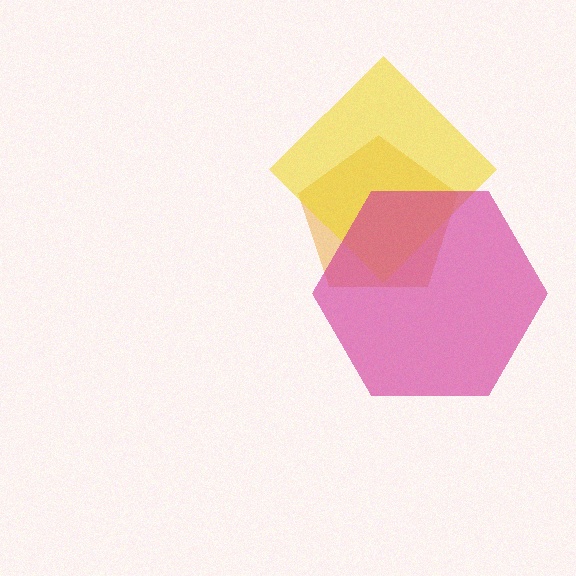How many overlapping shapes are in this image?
There are 3 overlapping shapes in the image.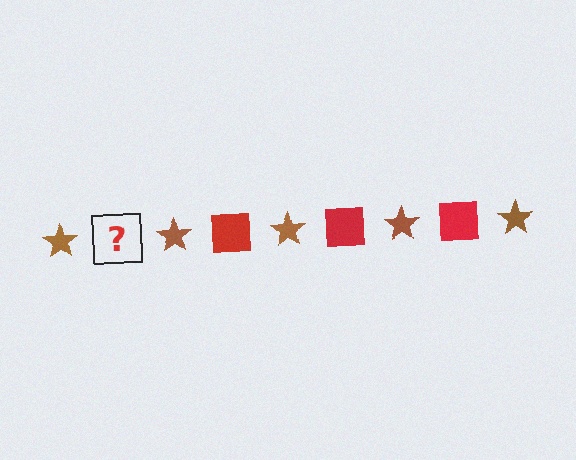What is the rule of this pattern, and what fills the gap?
The rule is that the pattern alternates between brown star and red square. The gap should be filled with a red square.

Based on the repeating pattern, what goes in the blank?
The blank should be a red square.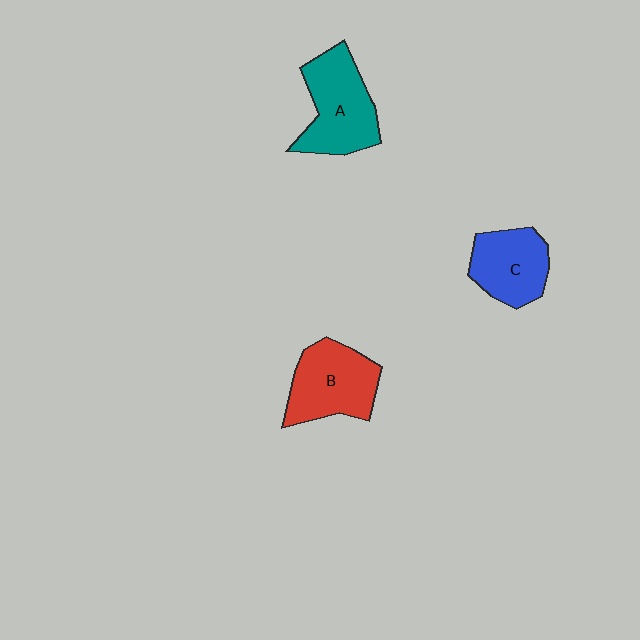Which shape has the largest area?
Shape A (teal).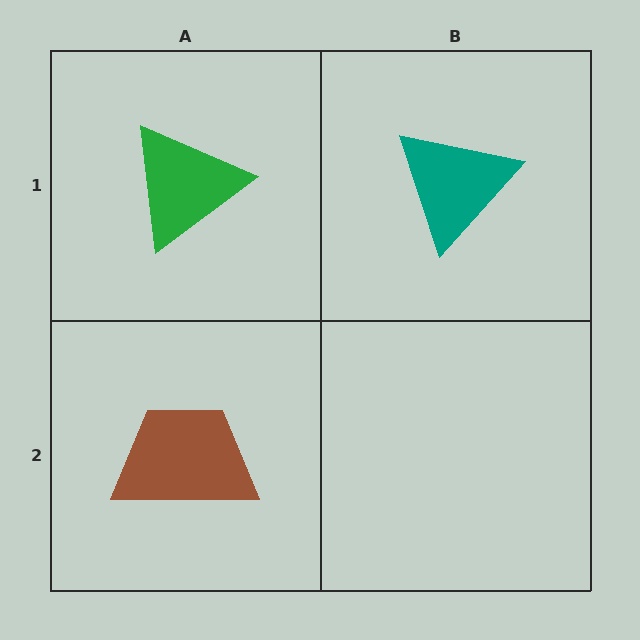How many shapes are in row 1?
2 shapes.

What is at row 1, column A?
A green triangle.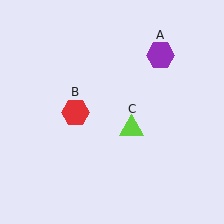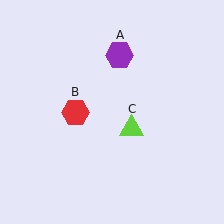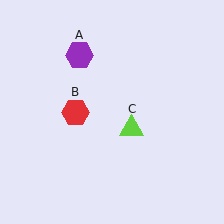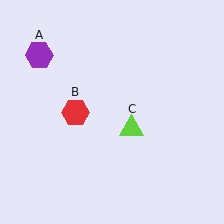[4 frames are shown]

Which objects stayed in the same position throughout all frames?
Red hexagon (object B) and lime triangle (object C) remained stationary.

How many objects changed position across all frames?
1 object changed position: purple hexagon (object A).